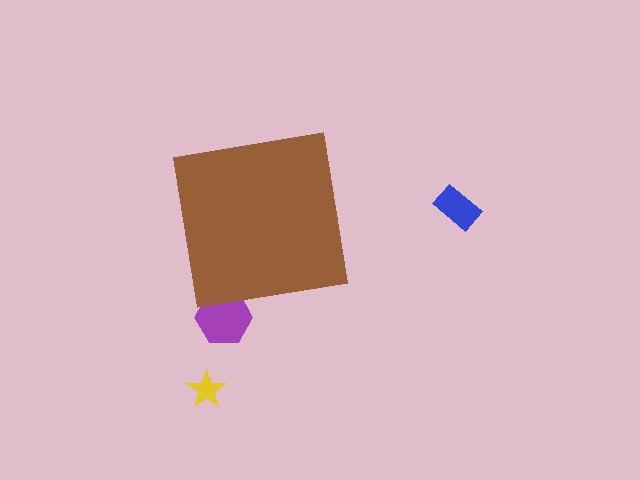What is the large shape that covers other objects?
A brown square.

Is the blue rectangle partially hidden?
No, the blue rectangle is fully visible.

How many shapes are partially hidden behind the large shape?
1 shape is partially hidden.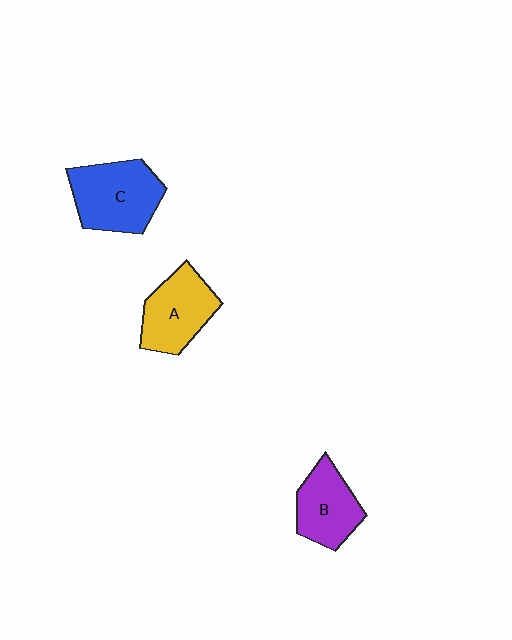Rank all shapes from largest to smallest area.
From largest to smallest: C (blue), A (yellow), B (purple).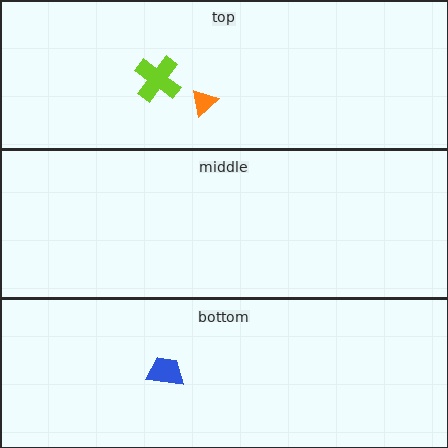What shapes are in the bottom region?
The blue trapezoid.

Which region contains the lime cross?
The top region.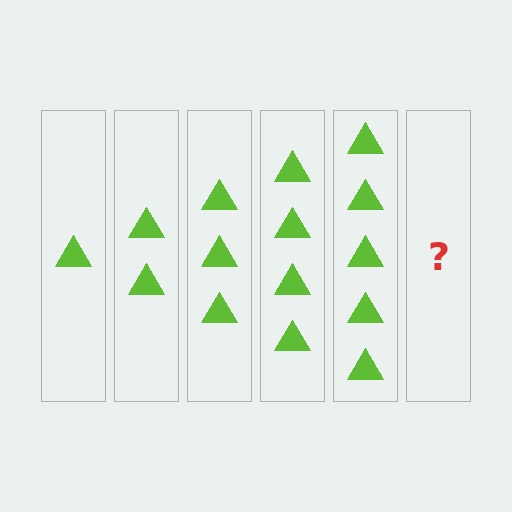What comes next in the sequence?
The next element should be 6 triangles.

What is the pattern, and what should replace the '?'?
The pattern is that each step adds one more triangle. The '?' should be 6 triangles.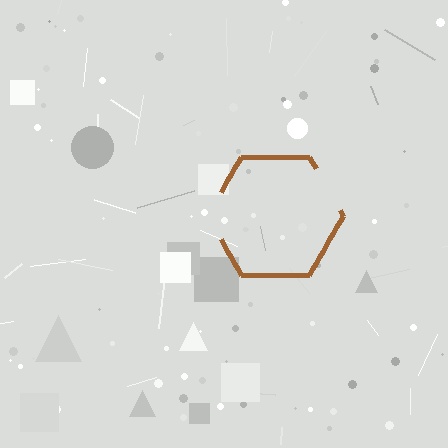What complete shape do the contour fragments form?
The contour fragments form a hexagon.